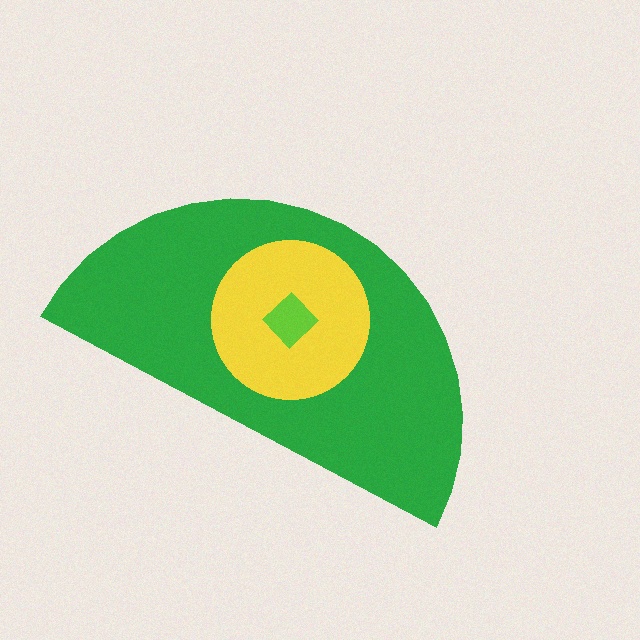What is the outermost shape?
The green semicircle.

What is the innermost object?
The lime diamond.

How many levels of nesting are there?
3.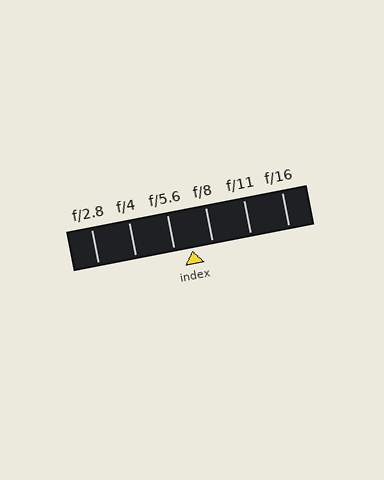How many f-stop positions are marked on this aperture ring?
There are 6 f-stop positions marked.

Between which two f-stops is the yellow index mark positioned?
The index mark is between f/5.6 and f/8.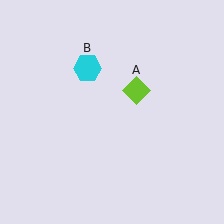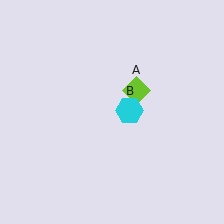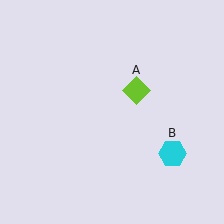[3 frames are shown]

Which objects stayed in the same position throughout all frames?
Lime diamond (object A) remained stationary.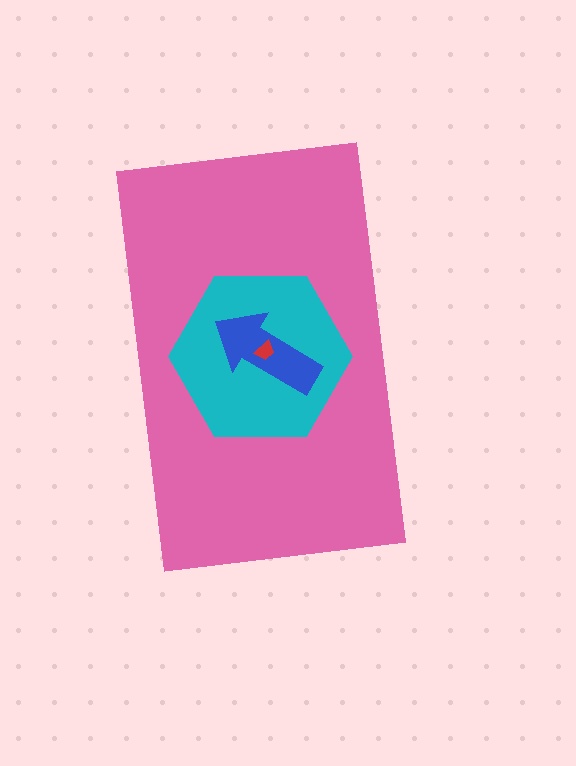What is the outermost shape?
The pink rectangle.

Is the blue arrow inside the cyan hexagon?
Yes.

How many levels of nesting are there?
4.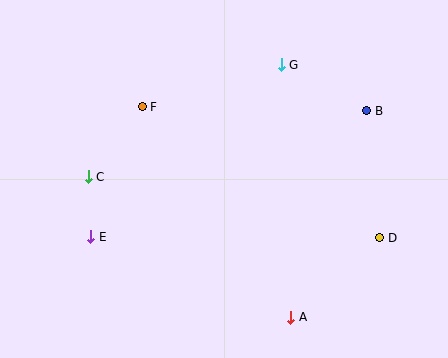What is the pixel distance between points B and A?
The distance between B and A is 220 pixels.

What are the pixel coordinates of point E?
Point E is at (91, 237).